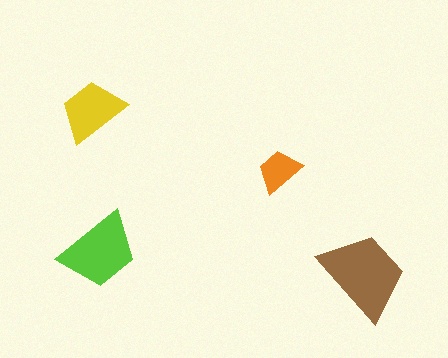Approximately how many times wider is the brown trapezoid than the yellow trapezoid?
About 1.5 times wider.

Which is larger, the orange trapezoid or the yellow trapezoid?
The yellow one.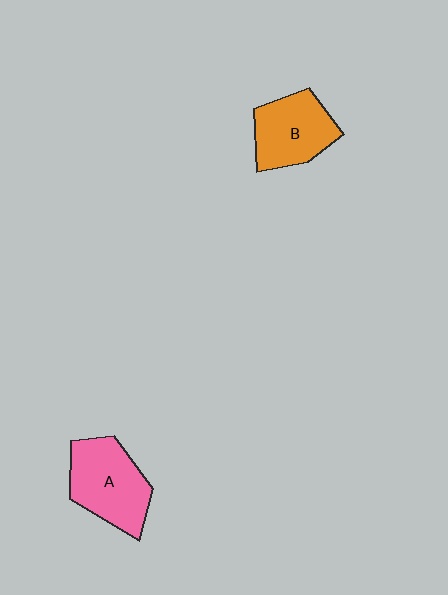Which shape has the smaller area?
Shape B (orange).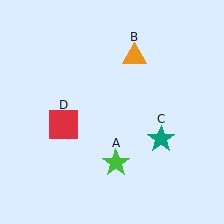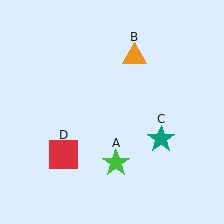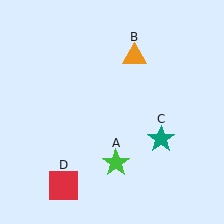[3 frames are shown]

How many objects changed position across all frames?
1 object changed position: red square (object D).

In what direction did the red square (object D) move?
The red square (object D) moved down.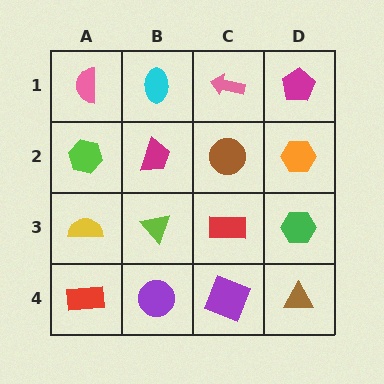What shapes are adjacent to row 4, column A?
A yellow semicircle (row 3, column A), a purple circle (row 4, column B).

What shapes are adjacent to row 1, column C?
A brown circle (row 2, column C), a cyan ellipse (row 1, column B), a magenta pentagon (row 1, column D).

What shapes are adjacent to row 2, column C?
A pink arrow (row 1, column C), a red rectangle (row 3, column C), a magenta trapezoid (row 2, column B), an orange hexagon (row 2, column D).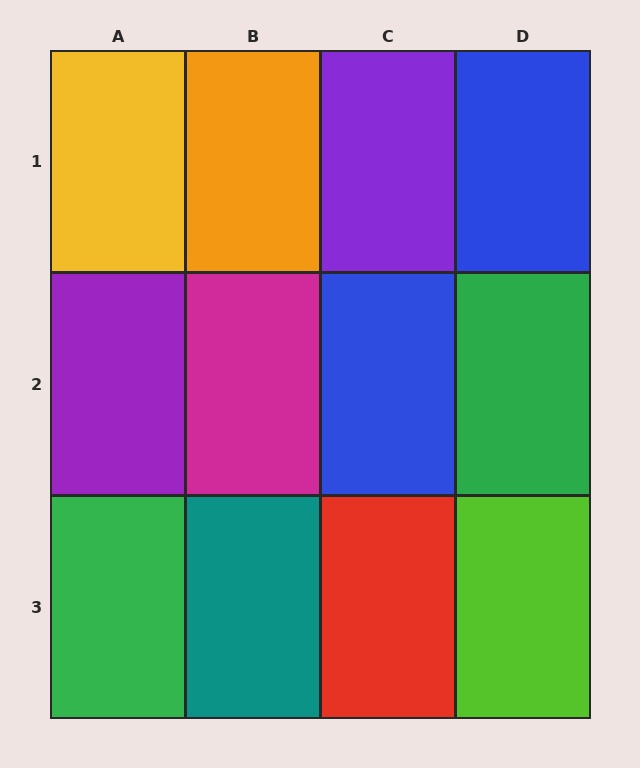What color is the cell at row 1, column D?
Blue.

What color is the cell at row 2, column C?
Blue.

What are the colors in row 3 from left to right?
Green, teal, red, lime.